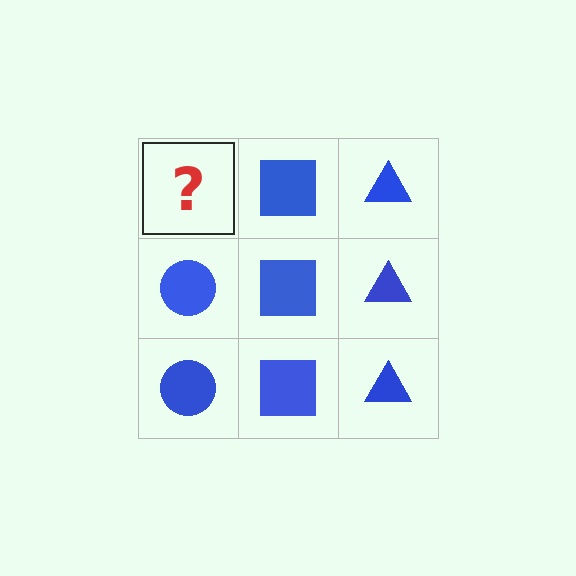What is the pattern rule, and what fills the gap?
The rule is that each column has a consistent shape. The gap should be filled with a blue circle.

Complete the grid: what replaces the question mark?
The question mark should be replaced with a blue circle.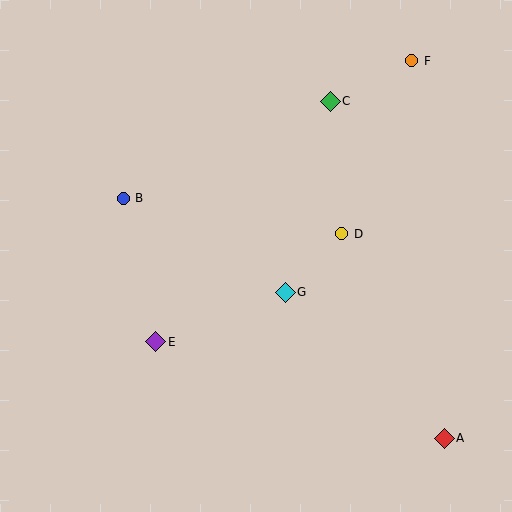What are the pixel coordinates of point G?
Point G is at (285, 292).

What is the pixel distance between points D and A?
The distance between D and A is 229 pixels.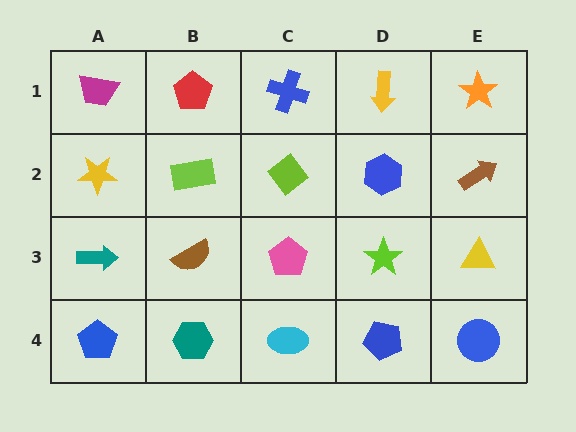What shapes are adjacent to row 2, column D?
A yellow arrow (row 1, column D), a lime star (row 3, column D), a lime diamond (row 2, column C), a brown arrow (row 2, column E).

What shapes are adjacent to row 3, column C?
A lime diamond (row 2, column C), a cyan ellipse (row 4, column C), a brown semicircle (row 3, column B), a lime star (row 3, column D).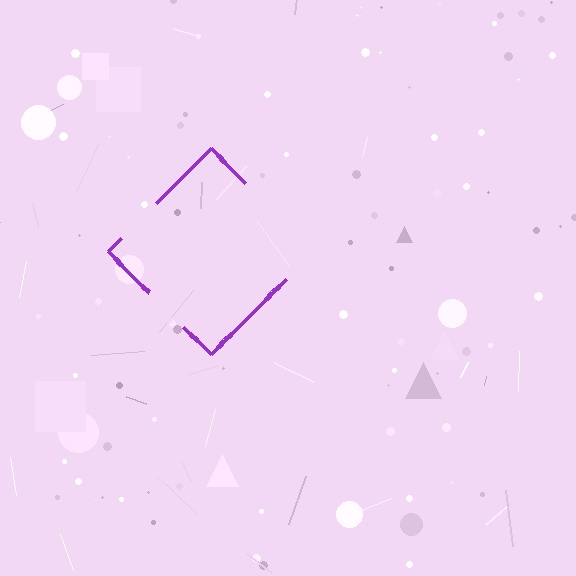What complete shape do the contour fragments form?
The contour fragments form a diamond.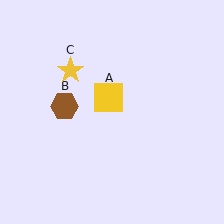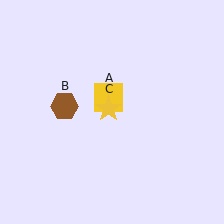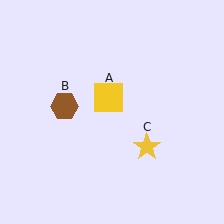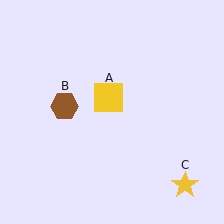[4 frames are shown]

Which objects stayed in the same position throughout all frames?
Yellow square (object A) and brown hexagon (object B) remained stationary.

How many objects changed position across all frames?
1 object changed position: yellow star (object C).